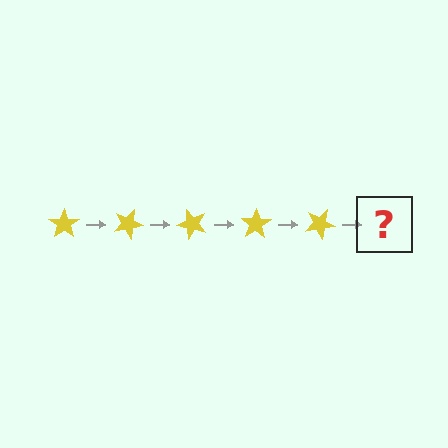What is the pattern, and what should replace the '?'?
The pattern is that the star rotates 25 degrees each step. The '?' should be a yellow star rotated 125 degrees.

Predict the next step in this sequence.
The next step is a yellow star rotated 125 degrees.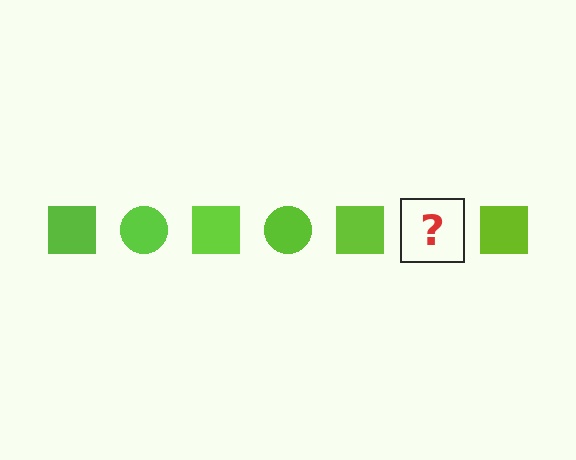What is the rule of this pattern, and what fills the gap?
The rule is that the pattern cycles through square, circle shapes in lime. The gap should be filled with a lime circle.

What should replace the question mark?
The question mark should be replaced with a lime circle.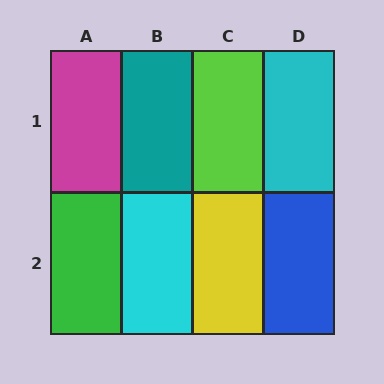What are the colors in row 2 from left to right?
Green, cyan, yellow, blue.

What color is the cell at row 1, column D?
Cyan.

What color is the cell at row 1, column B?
Teal.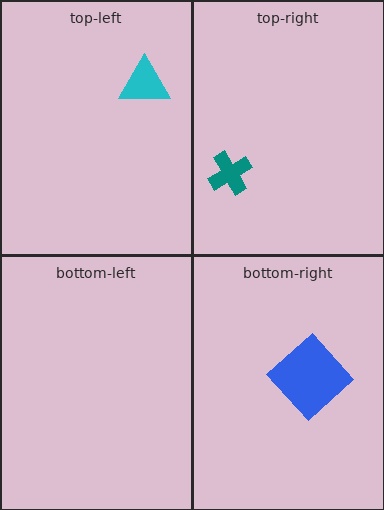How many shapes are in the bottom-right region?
1.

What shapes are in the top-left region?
The cyan triangle.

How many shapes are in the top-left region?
1.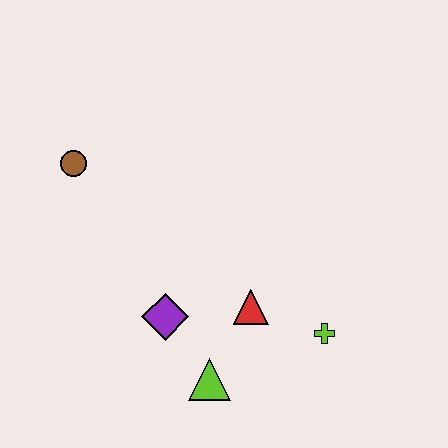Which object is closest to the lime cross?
The red triangle is closest to the lime cross.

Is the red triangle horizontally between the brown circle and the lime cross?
Yes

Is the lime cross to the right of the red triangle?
Yes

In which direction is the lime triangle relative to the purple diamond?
The lime triangle is below the purple diamond.